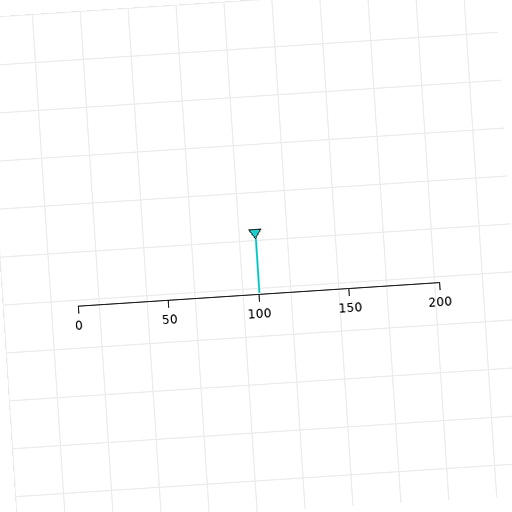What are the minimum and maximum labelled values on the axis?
The axis runs from 0 to 200.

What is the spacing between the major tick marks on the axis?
The major ticks are spaced 50 apart.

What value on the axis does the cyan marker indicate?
The marker indicates approximately 100.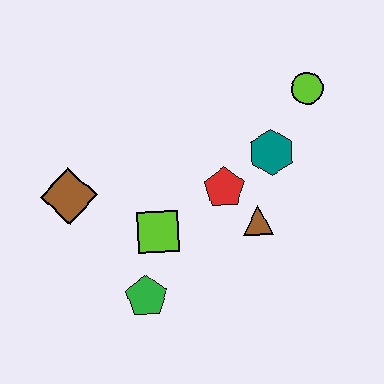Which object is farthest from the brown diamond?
The lime circle is farthest from the brown diamond.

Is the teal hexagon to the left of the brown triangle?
No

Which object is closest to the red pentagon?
The brown triangle is closest to the red pentagon.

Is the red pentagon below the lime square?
No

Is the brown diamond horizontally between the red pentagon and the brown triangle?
No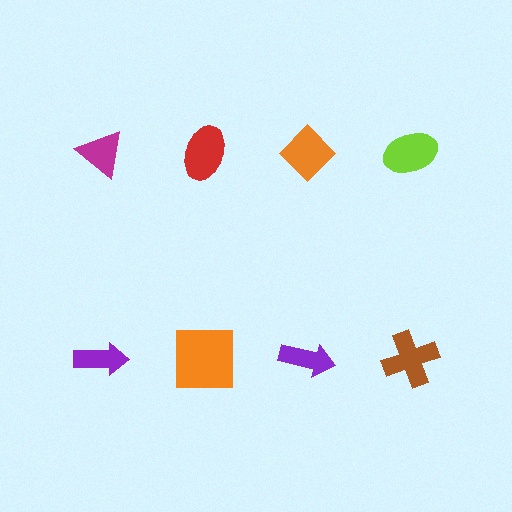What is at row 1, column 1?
A magenta triangle.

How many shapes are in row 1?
4 shapes.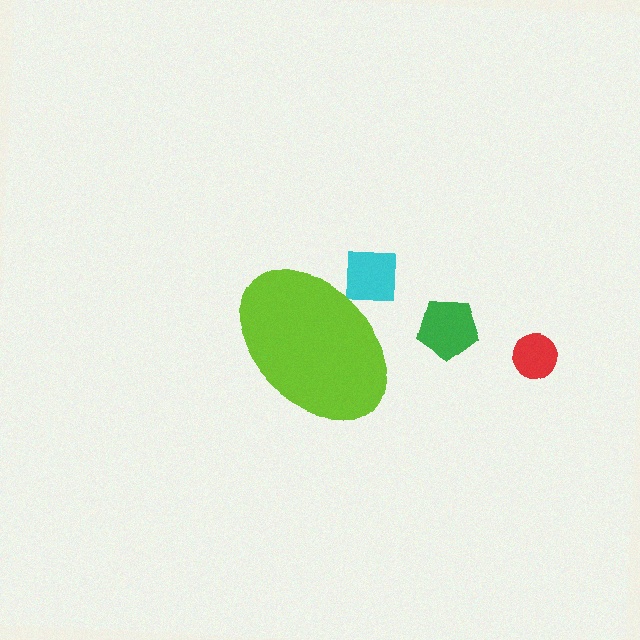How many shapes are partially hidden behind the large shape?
1 shape is partially hidden.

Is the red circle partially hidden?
No, the red circle is fully visible.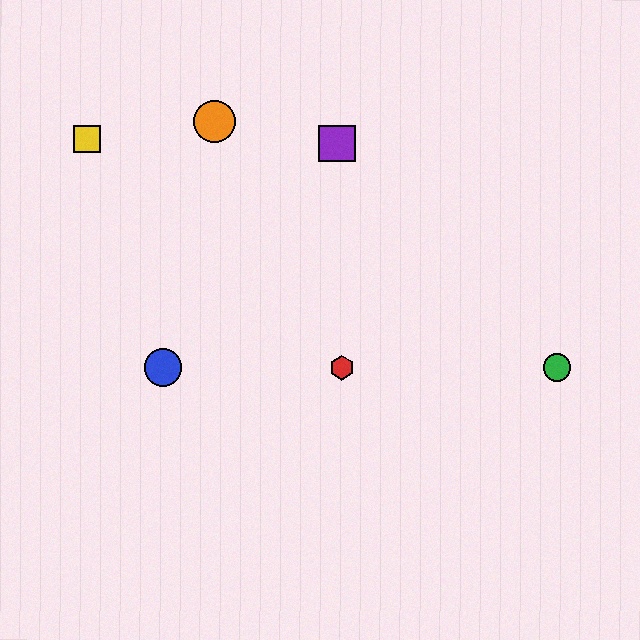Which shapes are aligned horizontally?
The red hexagon, the blue circle, the green circle are aligned horizontally.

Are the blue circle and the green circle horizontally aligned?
Yes, both are at y≈367.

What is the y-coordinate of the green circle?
The green circle is at y≈368.